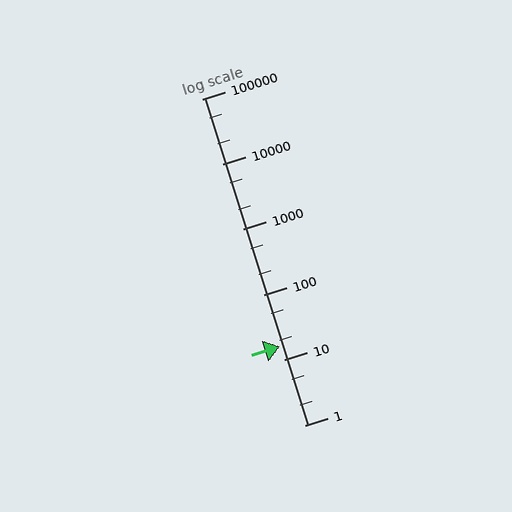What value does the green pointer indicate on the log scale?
The pointer indicates approximately 16.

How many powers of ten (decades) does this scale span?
The scale spans 5 decades, from 1 to 100000.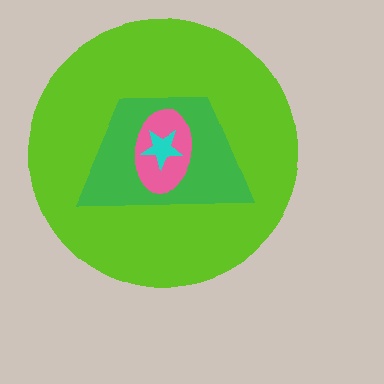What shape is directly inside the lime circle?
The green trapezoid.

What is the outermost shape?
The lime circle.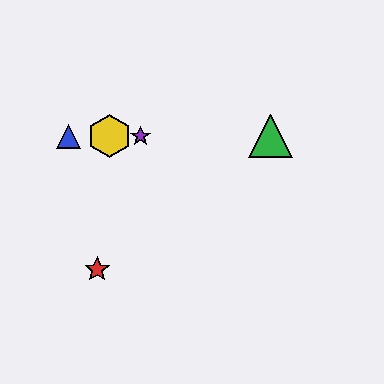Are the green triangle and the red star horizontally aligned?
No, the green triangle is at y≈136 and the red star is at y≈269.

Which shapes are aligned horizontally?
The blue triangle, the green triangle, the yellow hexagon, the purple star are aligned horizontally.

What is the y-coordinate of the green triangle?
The green triangle is at y≈136.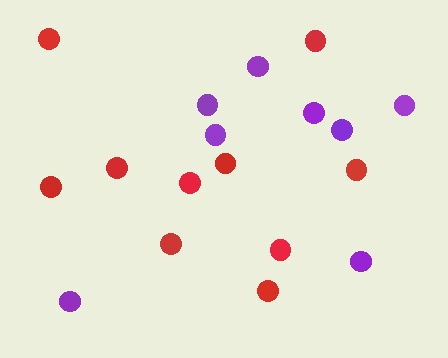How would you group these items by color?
There are 2 groups: one group of red circles (10) and one group of purple circles (8).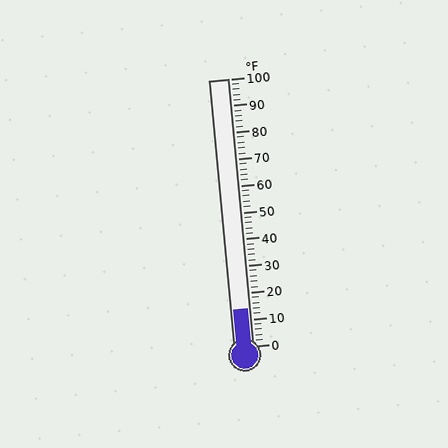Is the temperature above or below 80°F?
The temperature is below 80°F.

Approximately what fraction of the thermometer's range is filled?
The thermometer is filled to approximately 15% of its range.